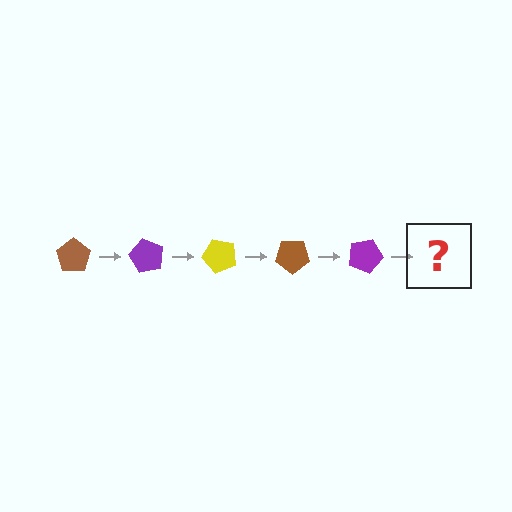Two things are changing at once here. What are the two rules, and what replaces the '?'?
The two rules are that it rotates 60 degrees each step and the color cycles through brown, purple, and yellow. The '?' should be a yellow pentagon, rotated 300 degrees from the start.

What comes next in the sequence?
The next element should be a yellow pentagon, rotated 300 degrees from the start.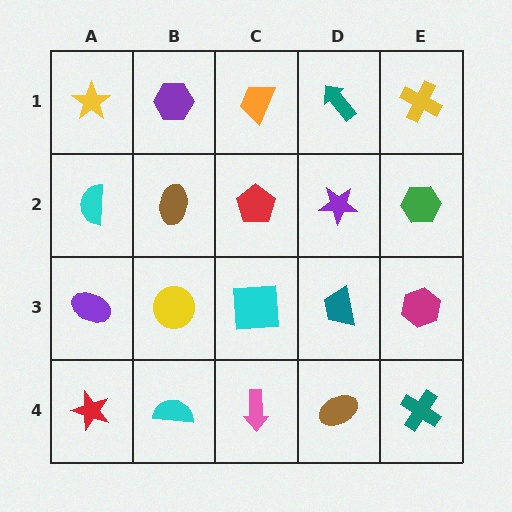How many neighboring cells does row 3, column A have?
3.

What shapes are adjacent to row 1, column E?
A green hexagon (row 2, column E), a teal arrow (row 1, column D).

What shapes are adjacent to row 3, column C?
A red pentagon (row 2, column C), a pink arrow (row 4, column C), a yellow circle (row 3, column B), a teal trapezoid (row 3, column D).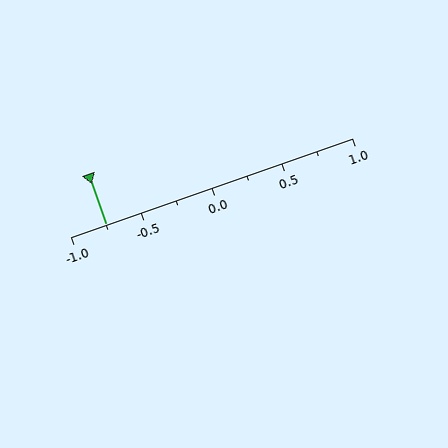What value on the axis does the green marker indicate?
The marker indicates approximately -0.75.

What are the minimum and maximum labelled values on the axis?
The axis runs from -1.0 to 1.0.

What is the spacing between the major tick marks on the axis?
The major ticks are spaced 0.5 apart.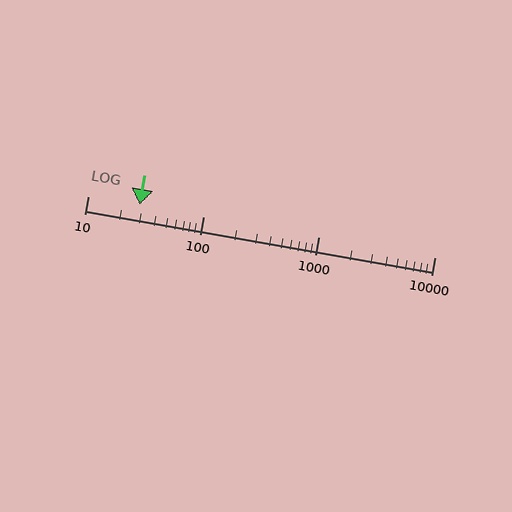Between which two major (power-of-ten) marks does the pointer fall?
The pointer is between 10 and 100.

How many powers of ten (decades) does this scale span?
The scale spans 3 decades, from 10 to 10000.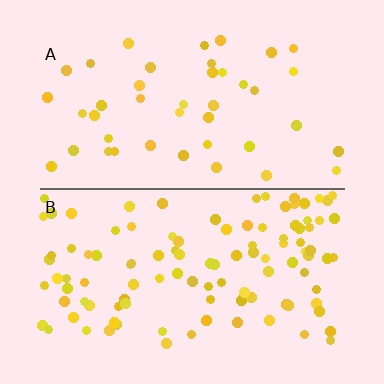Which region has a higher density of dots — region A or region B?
B (the bottom).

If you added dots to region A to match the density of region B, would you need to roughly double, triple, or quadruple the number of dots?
Approximately double.